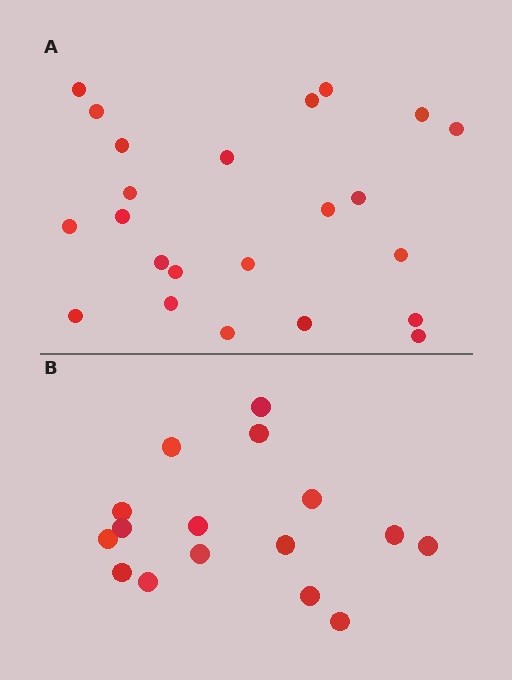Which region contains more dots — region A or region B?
Region A (the top region) has more dots.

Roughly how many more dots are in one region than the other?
Region A has roughly 8 or so more dots than region B.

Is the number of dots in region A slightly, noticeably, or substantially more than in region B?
Region A has noticeably more, but not dramatically so. The ratio is roughly 1.4 to 1.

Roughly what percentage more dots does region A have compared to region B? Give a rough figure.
About 45% more.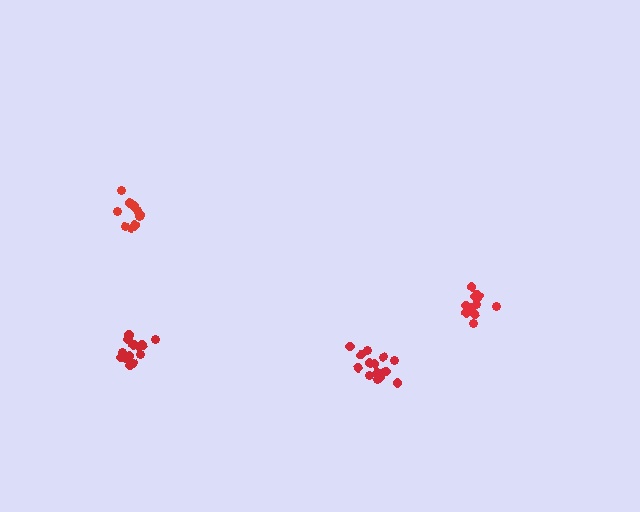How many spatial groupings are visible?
There are 4 spatial groupings.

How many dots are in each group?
Group 1: 13 dots, Group 2: 13 dots, Group 3: 17 dots, Group 4: 13 dots (56 total).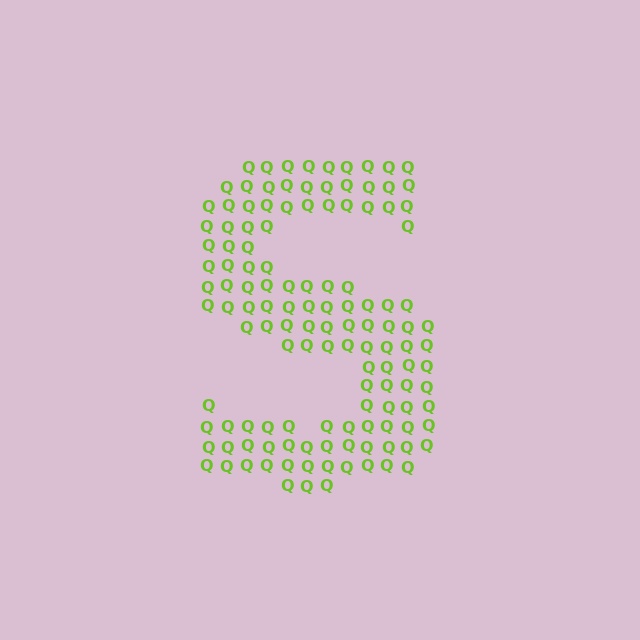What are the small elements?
The small elements are letter Q's.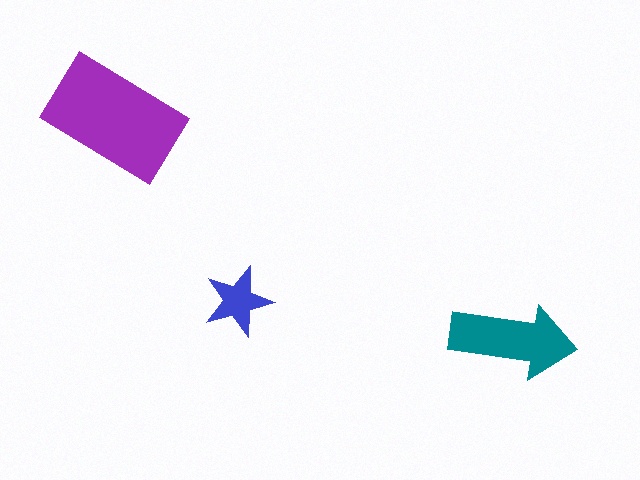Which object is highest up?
The purple rectangle is topmost.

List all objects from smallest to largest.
The blue star, the teal arrow, the purple rectangle.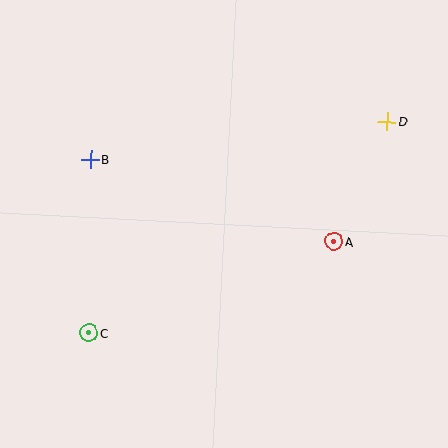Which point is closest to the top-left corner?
Point B is closest to the top-left corner.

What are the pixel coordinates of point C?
Point C is at (89, 333).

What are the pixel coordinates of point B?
Point B is at (91, 159).